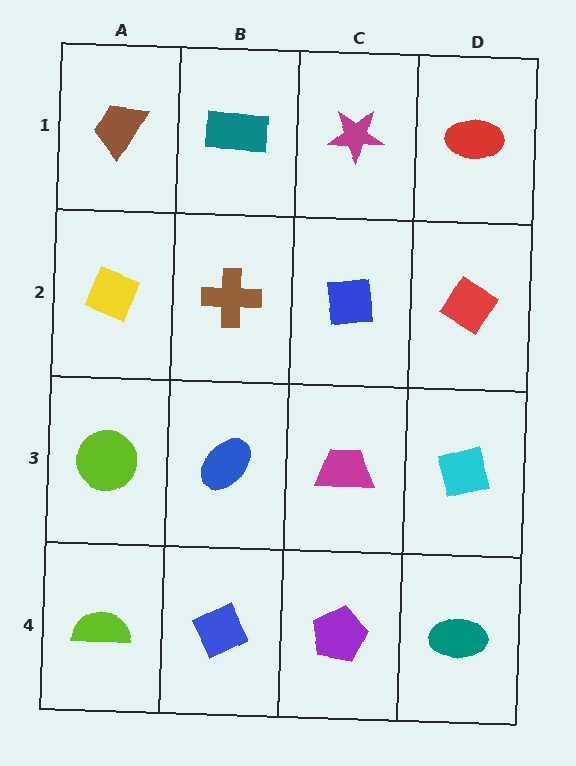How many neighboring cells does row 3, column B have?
4.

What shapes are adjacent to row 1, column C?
A blue square (row 2, column C), a teal rectangle (row 1, column B), a red ellipse (row 1, column D).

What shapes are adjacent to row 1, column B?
A brown cross (row 2, column B), a brown trapezoid (row 1, column A), a magenta star (row 1, column C).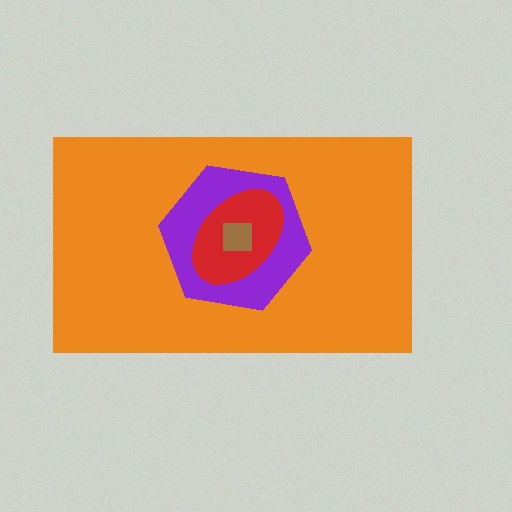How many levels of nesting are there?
4.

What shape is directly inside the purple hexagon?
The red ellipse.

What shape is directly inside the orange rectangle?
The purple hexagon.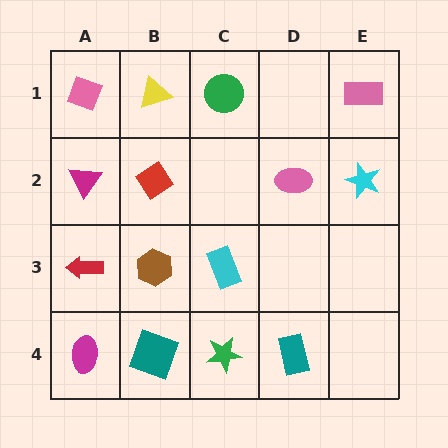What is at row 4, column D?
A teal rectangle.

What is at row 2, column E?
A cyan star.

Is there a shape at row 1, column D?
No, that cell is empty.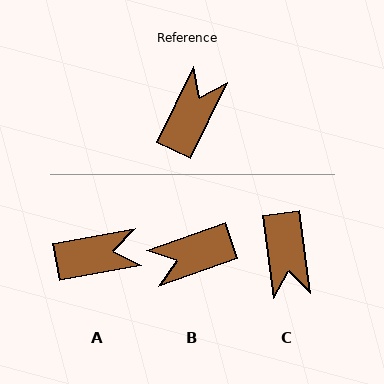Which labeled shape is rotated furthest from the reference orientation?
C, about 147 degrees away.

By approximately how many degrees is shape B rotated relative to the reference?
Approximately 135 degrees counter-clockwise.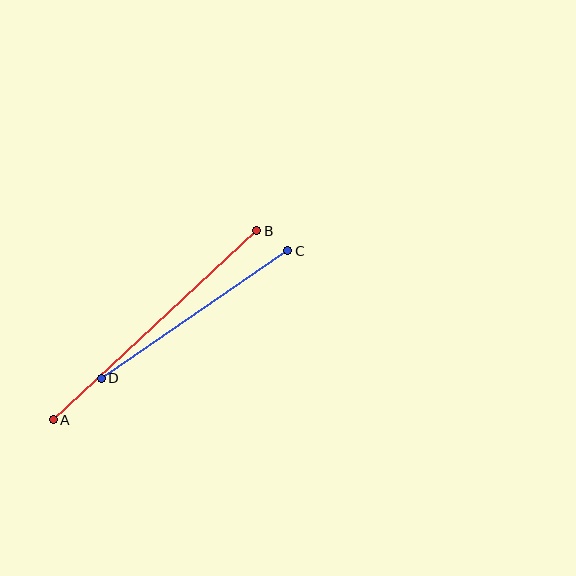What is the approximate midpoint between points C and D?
The midpoint is at approximately (194, 315) pixels.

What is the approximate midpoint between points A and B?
The midpoint is at approximately (155, 325) pixels.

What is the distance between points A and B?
The distance is approximately 278 pixels.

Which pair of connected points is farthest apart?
Points A and B are farthest apart.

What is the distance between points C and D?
The distance is approximately 226 pixels.